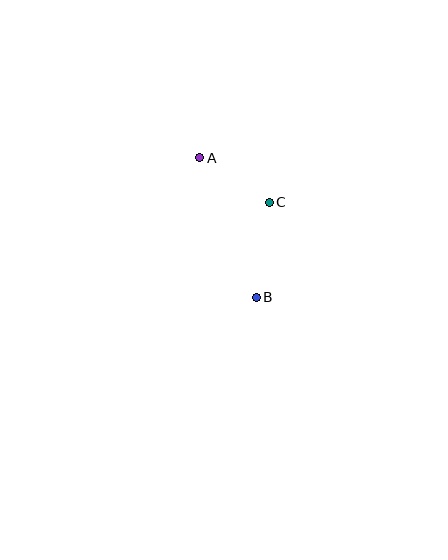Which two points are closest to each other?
Points A and C are closest to each other.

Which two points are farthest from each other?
Points A and B are farthest from each other.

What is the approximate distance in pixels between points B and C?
The distance between B and C is approximately 96 pixels.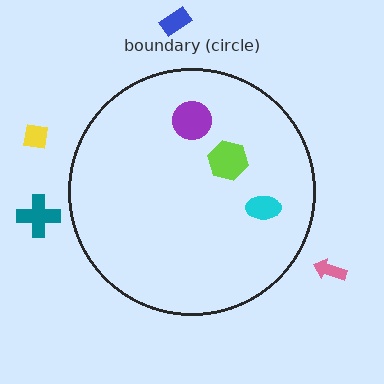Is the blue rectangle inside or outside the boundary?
Outside.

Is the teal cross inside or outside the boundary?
Outside.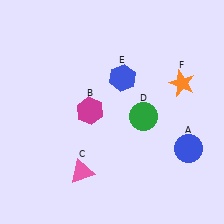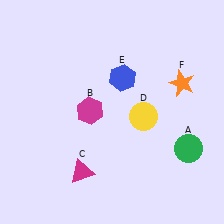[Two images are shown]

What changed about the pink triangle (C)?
In Image 1, C is pink. In Image 2, it changed to magenta.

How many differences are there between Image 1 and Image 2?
There are 3 differences between the two images.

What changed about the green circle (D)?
In Image 1, D is green. In Image 2, it changed to yellow.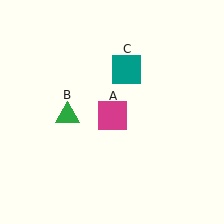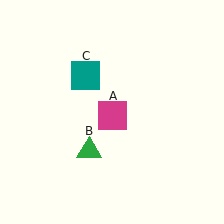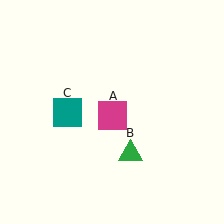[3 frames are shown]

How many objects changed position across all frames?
2 objects changed position: green triangle (object B), teal square (object C).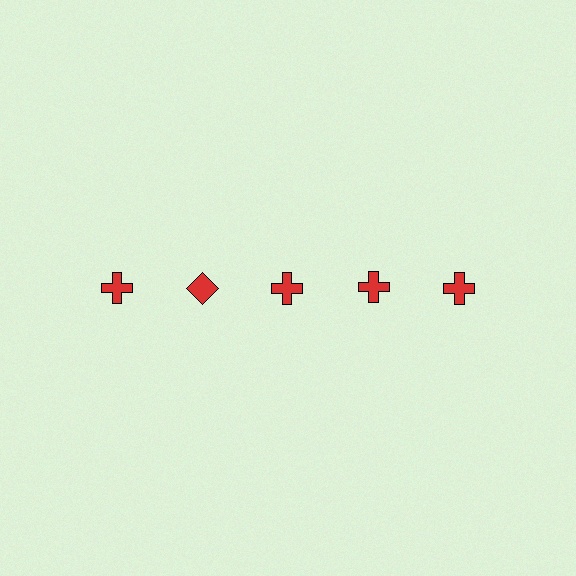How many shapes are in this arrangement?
There are 5 shapes arranged in a grid pattern.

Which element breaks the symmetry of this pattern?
The red diamond in the top row, second from left column breaks the symmetry. All other shapes are red crosses.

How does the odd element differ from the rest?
It has a different shape: diamond instead of cross.